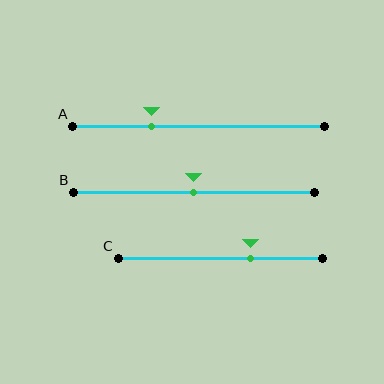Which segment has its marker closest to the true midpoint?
Segment B has its marker closest to the true midpoint.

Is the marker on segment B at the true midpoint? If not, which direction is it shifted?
Yes, the marker on segment B is at the true midpoint.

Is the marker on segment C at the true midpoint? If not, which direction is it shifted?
No, the marker on segment C is shifted to the right by about 15% of the segment length.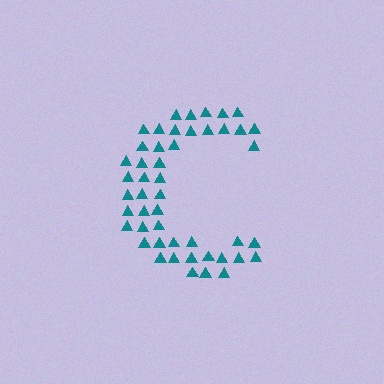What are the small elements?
The small elements are triangles.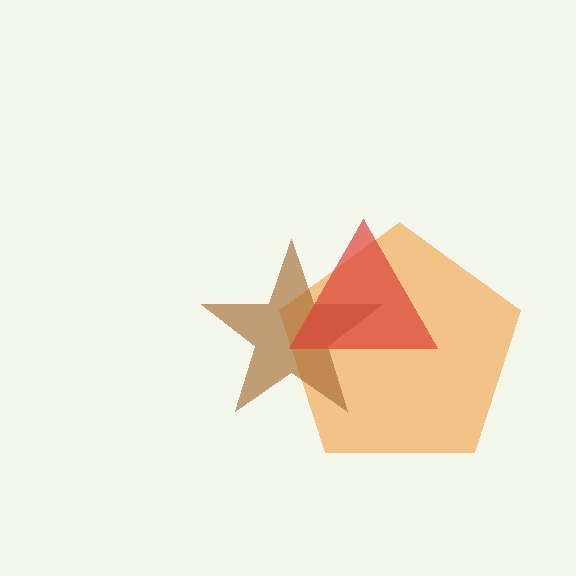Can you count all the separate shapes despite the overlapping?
Yes, there are 3 separate shapes.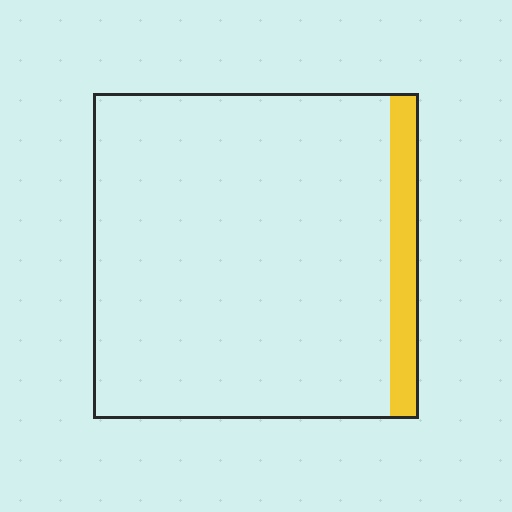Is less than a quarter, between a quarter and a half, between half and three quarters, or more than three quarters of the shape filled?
Less than a quarter.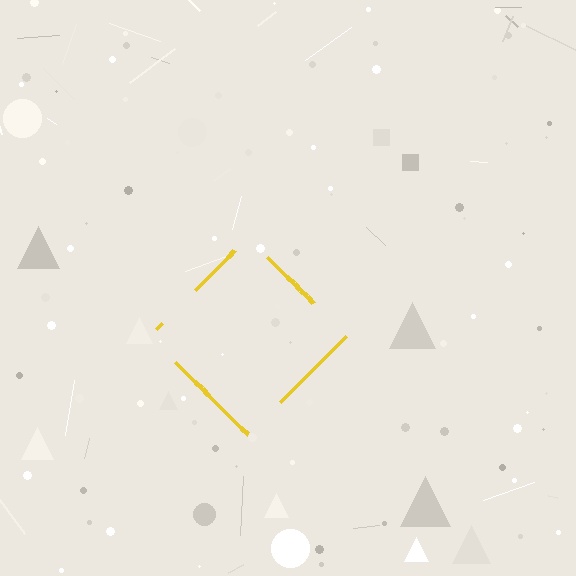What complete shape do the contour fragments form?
The contour fragments form a diamond.